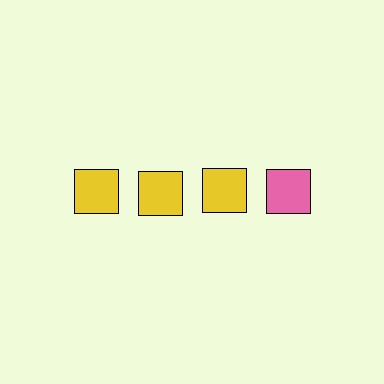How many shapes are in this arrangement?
There are 4 shapes arranged in a grid pattern.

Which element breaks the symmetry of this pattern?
The pink square in the top row, second from right column breaks the symmetry. All other shapes are yellow squares.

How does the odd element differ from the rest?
It has a different color: pink instead of yellow.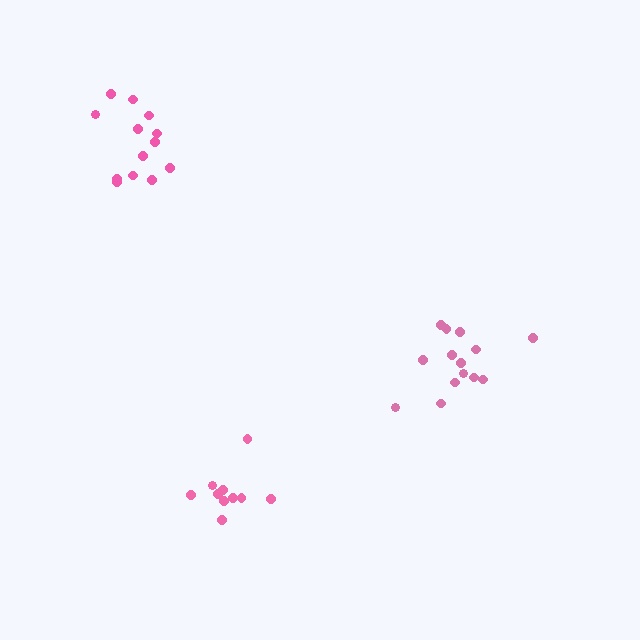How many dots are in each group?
Group 1: 10 dots, Group 2: 14 dots, Group 3: 13 dots (37 total).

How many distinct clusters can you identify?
There are 3 distinct clusters.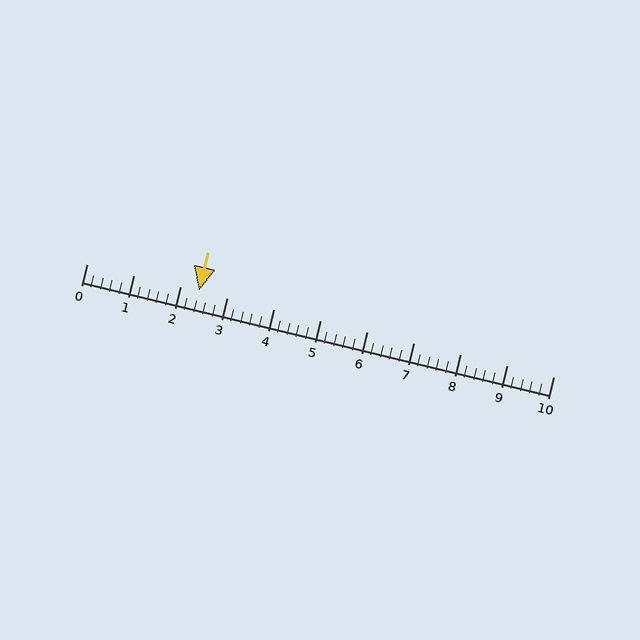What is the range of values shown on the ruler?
The ruler shows values from 0 to 10.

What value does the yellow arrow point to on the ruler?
The yellow arrow points to approximately 2.4.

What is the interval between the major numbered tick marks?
The major tick marks are spaced 1 units apart.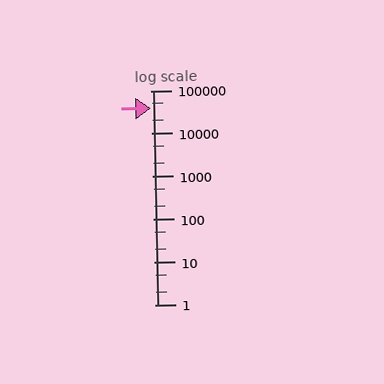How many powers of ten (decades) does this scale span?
The scale spans 5 decades, from 1 to 100000.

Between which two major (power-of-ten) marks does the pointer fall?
The pointer is between 10000 and 100000.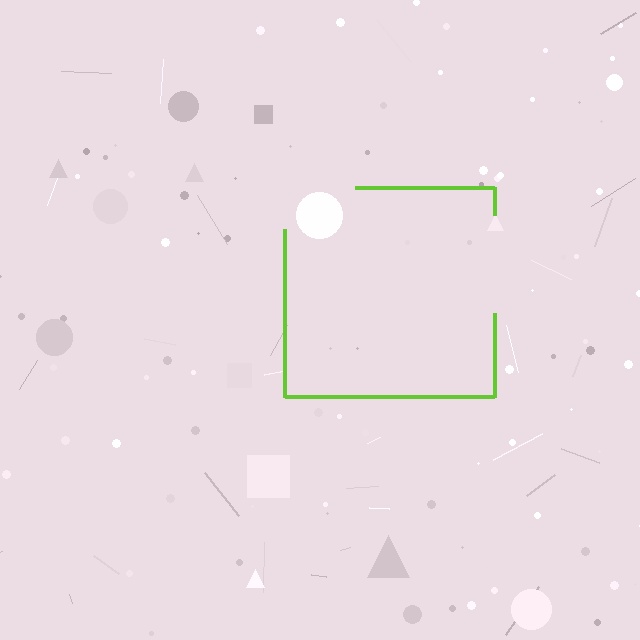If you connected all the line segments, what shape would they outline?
They would outline a square.